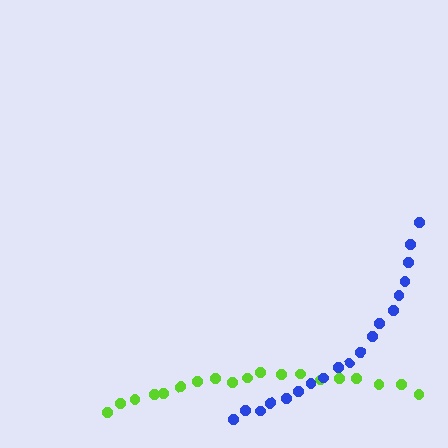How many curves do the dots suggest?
There are 2 distinct paths.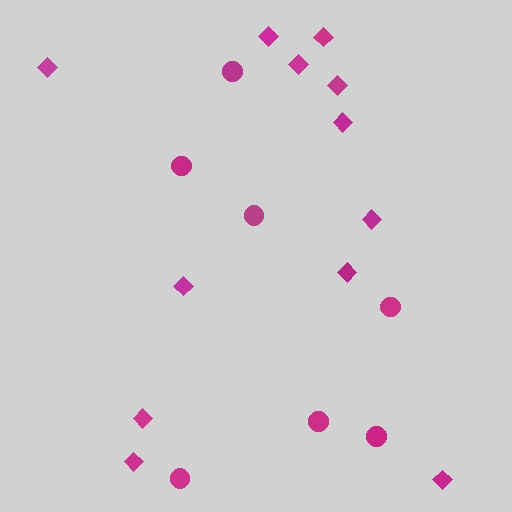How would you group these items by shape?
There are 2 groups: one group of diamonds (12) and one group of circles (7).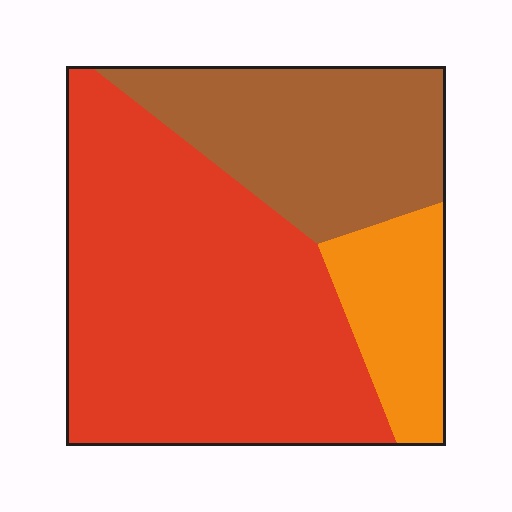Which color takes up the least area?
Orange, at roughly 15%.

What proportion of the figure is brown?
Brown takes up about one quarter (1/4) of the figure.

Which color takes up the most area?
Red, at roughly 60%.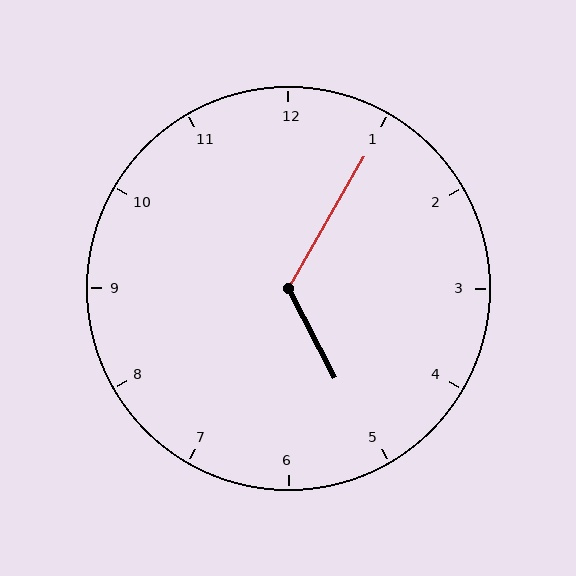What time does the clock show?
5:05.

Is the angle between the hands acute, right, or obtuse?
It is obtuse.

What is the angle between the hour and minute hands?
Approximately 122 degrees.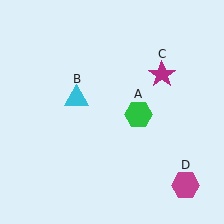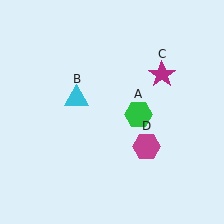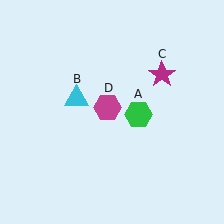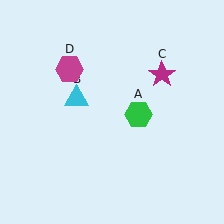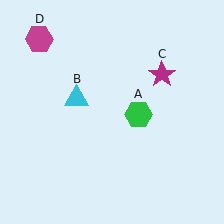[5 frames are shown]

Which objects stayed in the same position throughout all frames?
Green hexagon (object A) and cyan triangle (object B) and magenta star (object C) remained stationary.